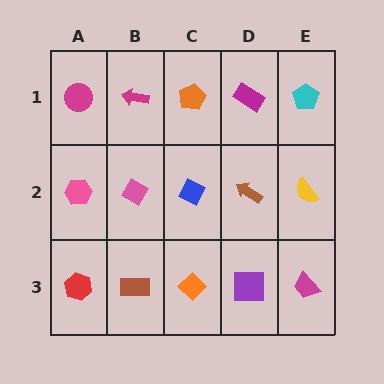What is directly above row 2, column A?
A magenta circle.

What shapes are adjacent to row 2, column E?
A cyan pentagon (row 1, column E), a magenta trapezoid (row 3, column E), a brown arrow (row 2, column D).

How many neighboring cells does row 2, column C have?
4.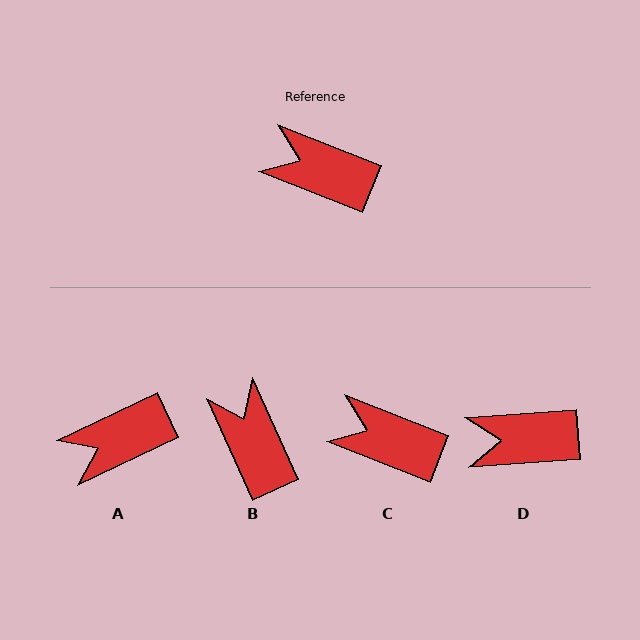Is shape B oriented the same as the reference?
No, it is off by about 44 degrees.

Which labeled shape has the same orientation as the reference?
C.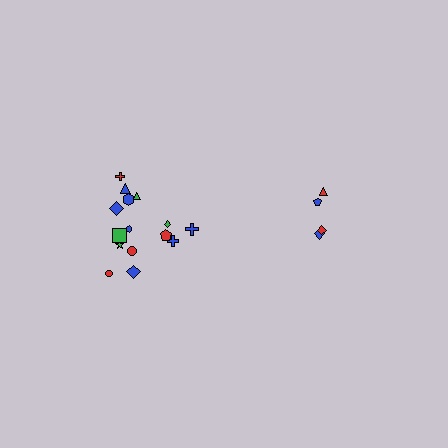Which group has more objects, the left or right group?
The left group.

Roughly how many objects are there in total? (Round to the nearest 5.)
Roughly 20 objects in total.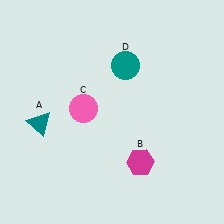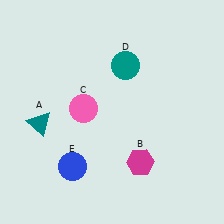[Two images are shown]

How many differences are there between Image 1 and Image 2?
There is 1 difference between the two images.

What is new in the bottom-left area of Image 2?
A blue circle (E) was added in the bottom-left area of Image 2.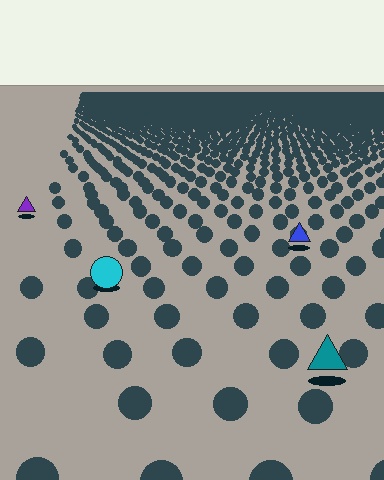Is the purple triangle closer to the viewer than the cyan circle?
No. The cyan circle is closer — you can tell from the texture gradient: the ground texture is coarser near it.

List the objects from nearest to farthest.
From nearest to farthest: the teal triangle, the cyan circle, the blue triangle, the purple triangle.